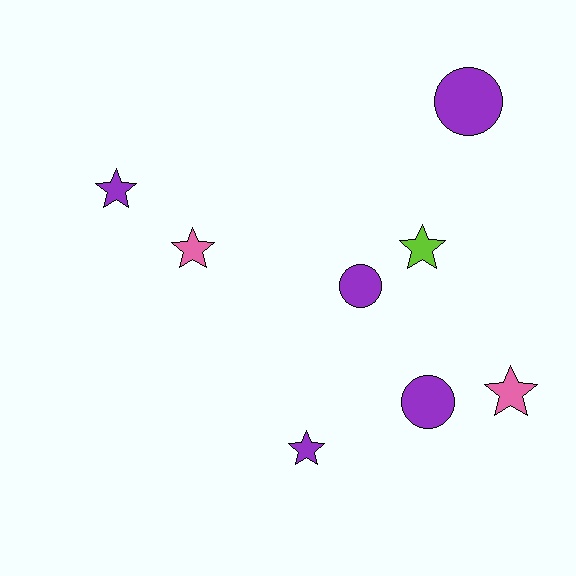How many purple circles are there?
There are 3 purple circles.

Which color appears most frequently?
Purple, with 5 objects.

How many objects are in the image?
There are 8 objects.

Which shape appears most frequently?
Star, with 5 objects.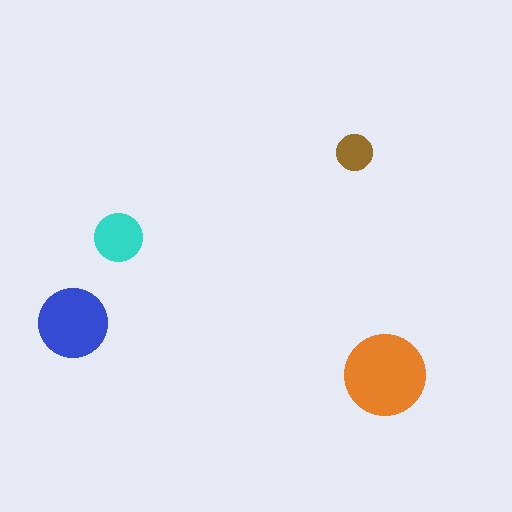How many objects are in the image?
There are 4 objects in the image.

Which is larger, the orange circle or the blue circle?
The orange one.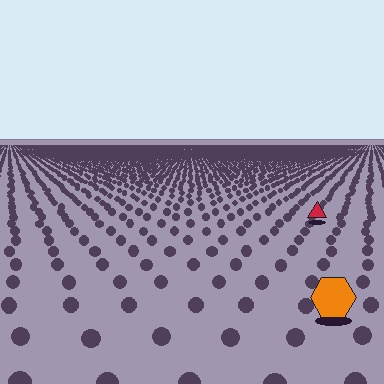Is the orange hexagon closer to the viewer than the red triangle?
Yes. The orange hexagon is closer — you can tell from the texture gradient: the ground texture is coarser near it.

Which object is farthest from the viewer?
The red triangle is farthest from the viewer. It appears smaller and the ground texture around it is denser.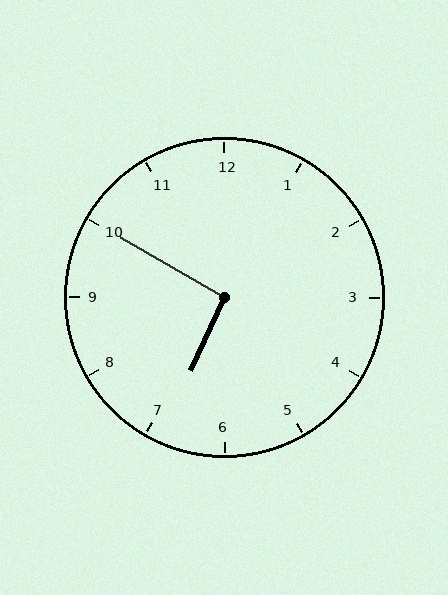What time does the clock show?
6:50.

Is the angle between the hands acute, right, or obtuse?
It is right.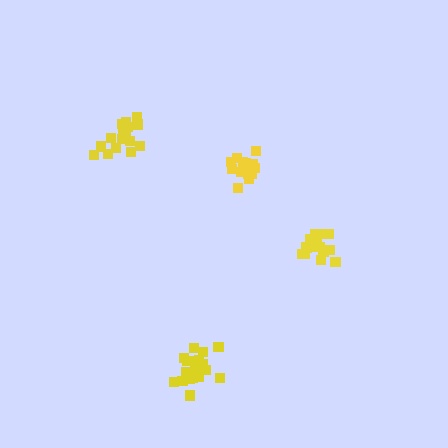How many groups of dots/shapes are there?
There are 4 groups.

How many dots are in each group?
Group 1: 21 dots, Group 2: 17 dots, Group 3: 15 dots, Group 4: 19 dots (72 total).